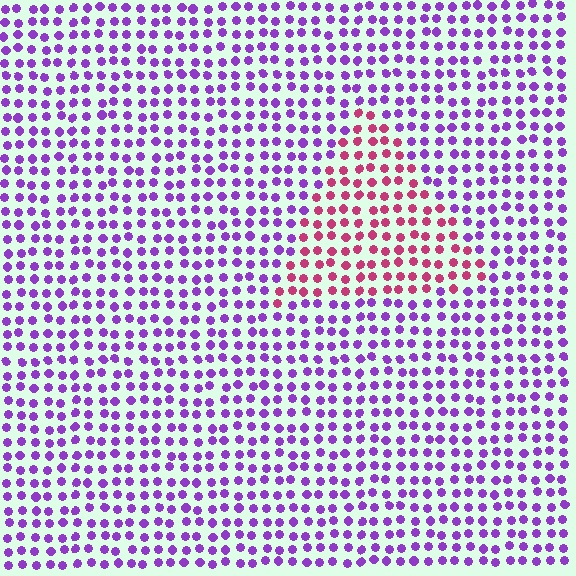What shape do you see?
I see a triangle.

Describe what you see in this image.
The image is filled with small purple elements in a uniform arrangement. A triangle-shaped region is visible where the elements are tinted to a slightly different hue, forming a subtle color boundary.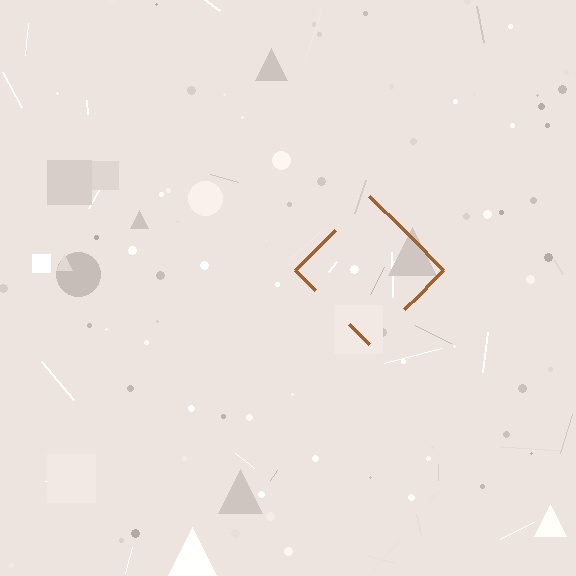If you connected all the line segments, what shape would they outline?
They would outline a diamond.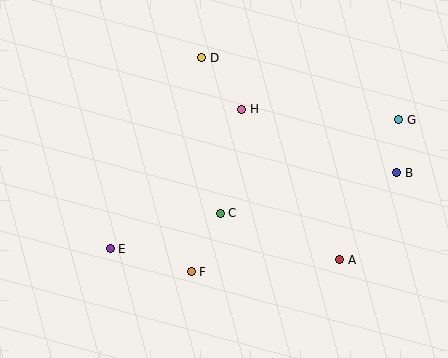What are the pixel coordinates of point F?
Point F is at (191, 272).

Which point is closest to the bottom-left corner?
Point E is closest to the bottom-left corner.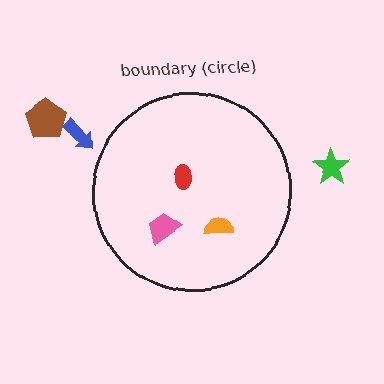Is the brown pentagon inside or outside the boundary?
Outside.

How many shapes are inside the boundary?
3 inside, 3 outside.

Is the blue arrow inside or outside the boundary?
Outside.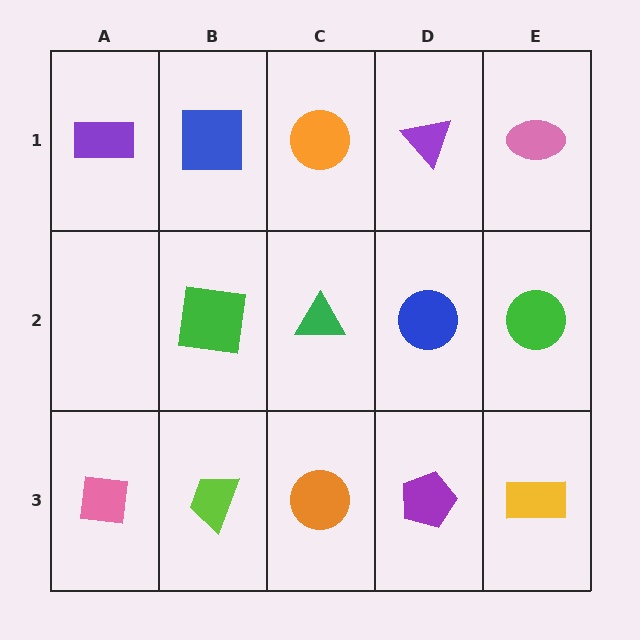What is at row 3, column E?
A yellow rectangle.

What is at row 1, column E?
A pink ellipse.